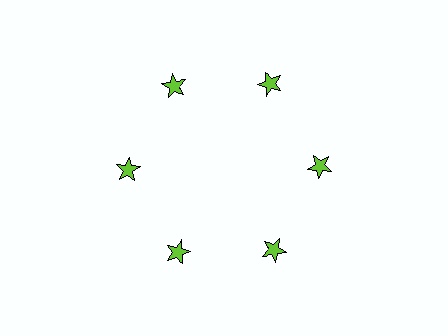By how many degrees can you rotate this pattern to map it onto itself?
The pattern maps onto itself every 60 degrees of rotation.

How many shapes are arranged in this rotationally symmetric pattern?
There are 6 shapes, arranged in 6 groups of 1.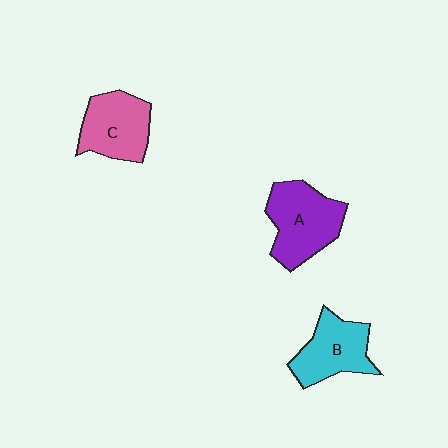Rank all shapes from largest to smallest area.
From largest to smallest: A (purple), C (pink), B (cyan).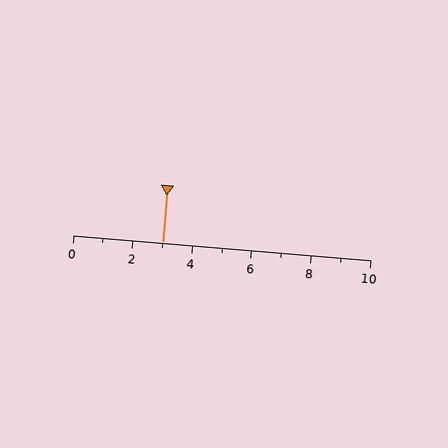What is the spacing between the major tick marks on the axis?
The major ticks are spaced 2 apart.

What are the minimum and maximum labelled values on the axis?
The axis runs from 0 to 10.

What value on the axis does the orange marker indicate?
The marker indicates approximately 3.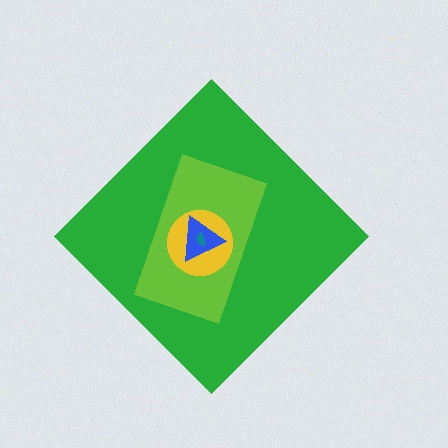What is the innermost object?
The teal semicircle.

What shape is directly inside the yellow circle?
The blue triangle.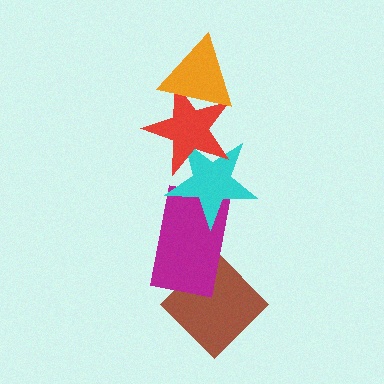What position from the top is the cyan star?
The cyan star is 3rd from the top.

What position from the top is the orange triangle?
The orange triangle is 1st from the top.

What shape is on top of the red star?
The orange triangle is on top of the red star.